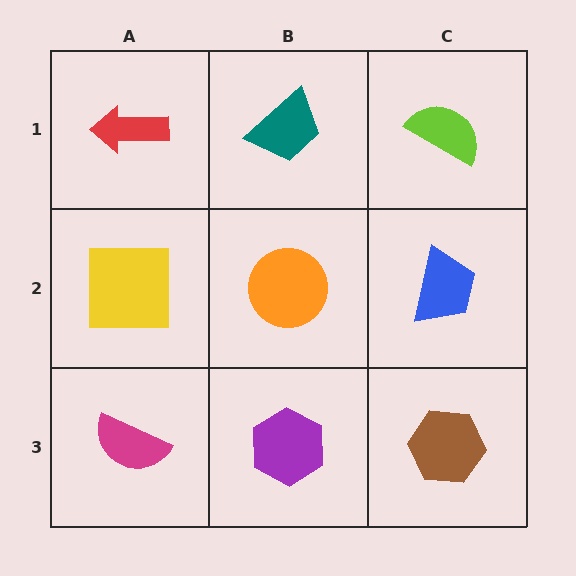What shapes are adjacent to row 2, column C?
A lime semicircle (row 1, column C), a brown hexagon (row 3, column C), an orange circle (row 2, column B).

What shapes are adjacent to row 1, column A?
A yellow square (row 2, column A), a teal trapezoid (row 1, column B).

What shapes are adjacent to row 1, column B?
An orange circle (row 2, column B), a red arrow (row 1, column A), a lime semicircle (row 1, column C).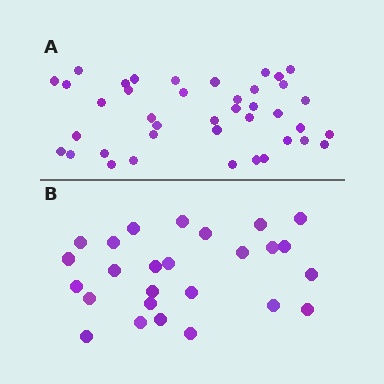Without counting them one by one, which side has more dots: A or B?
Region A (the top region) has more dots.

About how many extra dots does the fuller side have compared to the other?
Region A has approximately 15 more dots than region B.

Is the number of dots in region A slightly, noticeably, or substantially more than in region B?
Region A has substantially more. The ratio is roughly 1.5 to 1.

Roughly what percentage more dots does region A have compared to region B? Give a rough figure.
About 55% more.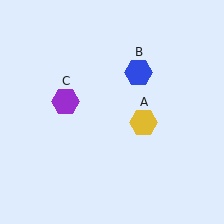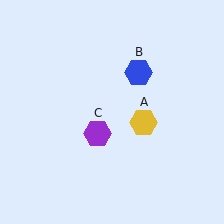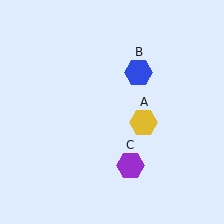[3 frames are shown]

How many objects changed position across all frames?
1 object changed position: purple hexagon (object C).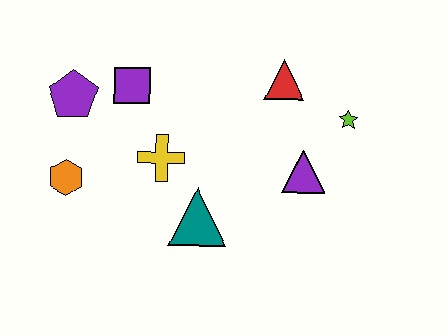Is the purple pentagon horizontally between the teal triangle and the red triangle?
No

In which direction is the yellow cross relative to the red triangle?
The yellow cross is to the left of the red triangle.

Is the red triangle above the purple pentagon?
Yes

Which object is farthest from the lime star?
The orange hexagon is farthest from the lime star.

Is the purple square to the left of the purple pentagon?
No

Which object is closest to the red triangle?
The lime star is closest to the red triangle.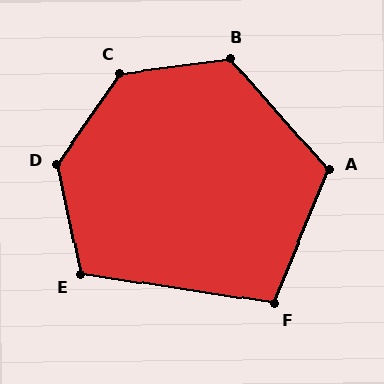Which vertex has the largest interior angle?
C, at approximately 133 degrees.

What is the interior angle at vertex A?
Approximately 116 degrees (obtuse).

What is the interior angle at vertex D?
Approximately 132 degrees (obtuse).